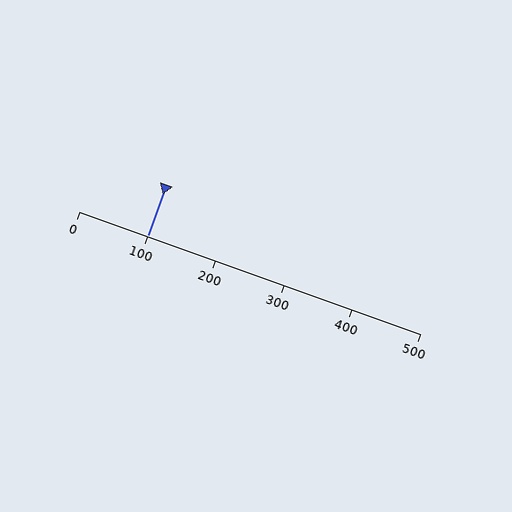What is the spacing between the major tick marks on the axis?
The major ticks are spaced 100 apart.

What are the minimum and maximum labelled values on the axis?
The axis runs from 0 to 500.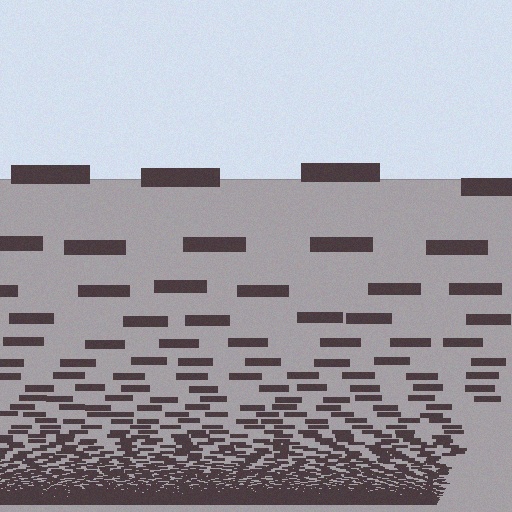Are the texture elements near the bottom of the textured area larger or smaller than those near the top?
Smaller. The gradient is inverted — elements near the bottom are smaller and denser.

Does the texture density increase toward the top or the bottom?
Density increases toward the bottom.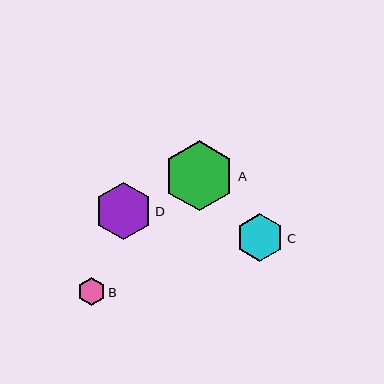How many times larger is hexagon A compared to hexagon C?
Hexagon A is approximately 1.5 times the size of hexagon C.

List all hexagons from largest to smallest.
From largest to smallest: A, D, C, B.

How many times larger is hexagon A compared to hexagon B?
Hexagon A is approximately 2.5 times the size of hexagon B.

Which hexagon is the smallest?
Hexagon B is the smallest with a size of approximately 28 pixels.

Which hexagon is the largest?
Hexagon A is the largest with a size of approximately 70 pixels.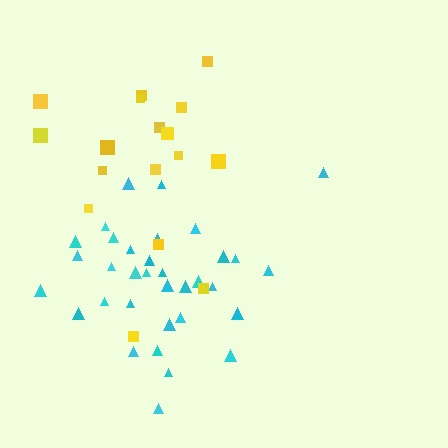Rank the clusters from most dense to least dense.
cyan, yellow.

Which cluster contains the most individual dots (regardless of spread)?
Cyan (34).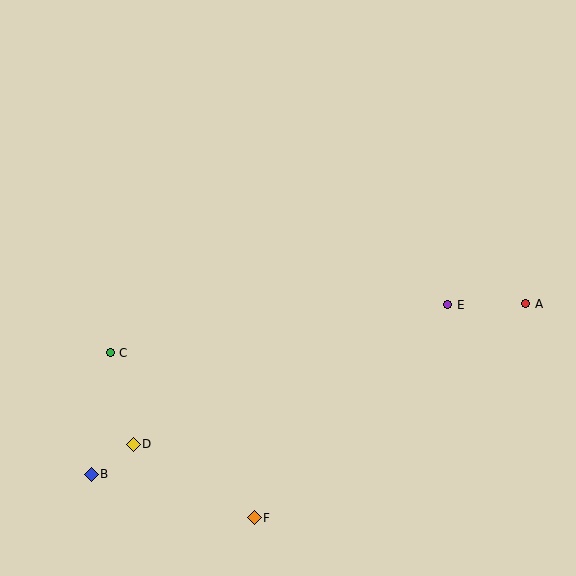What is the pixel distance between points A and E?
The distance between A and E is 78 pixels.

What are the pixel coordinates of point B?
Point B is at (91, 474).